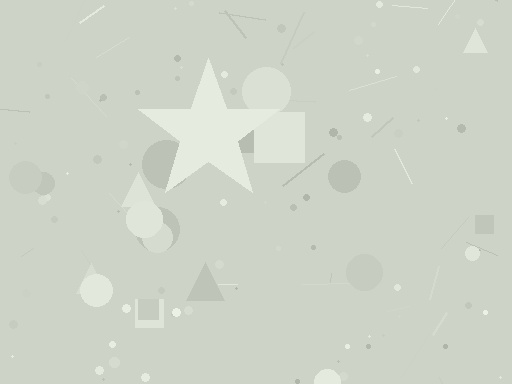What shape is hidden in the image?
A star is hidden in the image.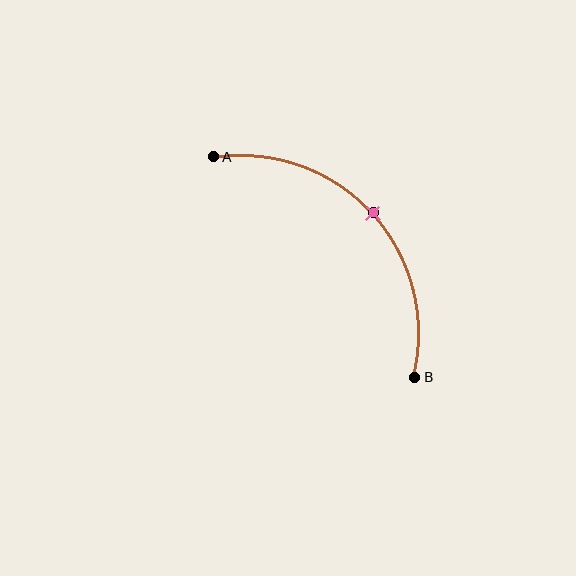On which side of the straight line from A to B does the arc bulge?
The arc bulges above and to the right of the straight line connecting A and B.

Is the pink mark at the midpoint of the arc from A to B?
Yes. The pink mark lies on the arc at equal arc-length from both A and B — it is the arc midpoint.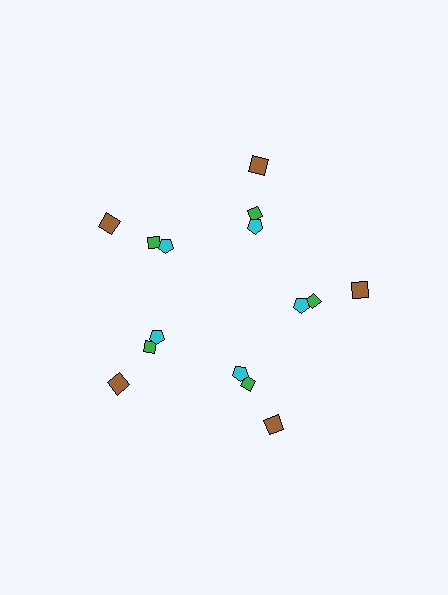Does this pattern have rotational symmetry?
Yes, this pattern has 5-fold rotational symmetry. It looks the same after rotating 72 degrees around the center.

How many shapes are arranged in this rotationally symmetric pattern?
There are 15 shapes, arranged in 5 groups of 3.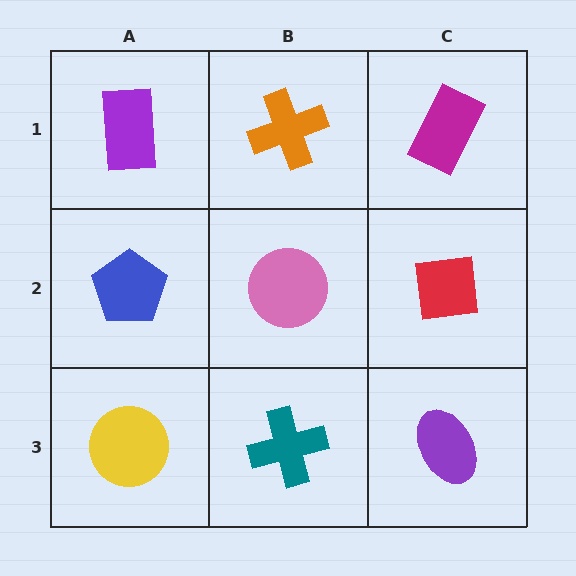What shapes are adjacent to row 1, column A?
A blue pentagon (row 2, column A), an orange cross (row 1, column B).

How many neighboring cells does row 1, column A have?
2.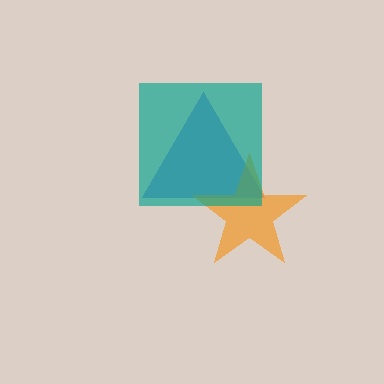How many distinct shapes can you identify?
There are 3 distinct shapes: a blue triangle, an orange star, a teal square.